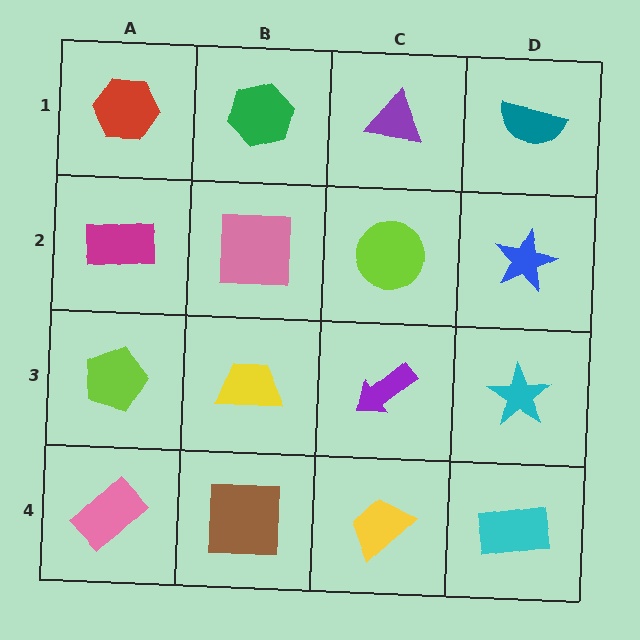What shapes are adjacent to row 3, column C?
A lime circle (row 2, column C), a yellow trapezoid (row 4, column C), a yellow trapezoid (row 3, column B), a cyan star (row 3, column D).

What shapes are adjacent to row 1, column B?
A pink square (row 2, column B), a red hexagon (row 1, column A), a purple triangle (row 1, column C).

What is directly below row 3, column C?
A yellow trapezoid.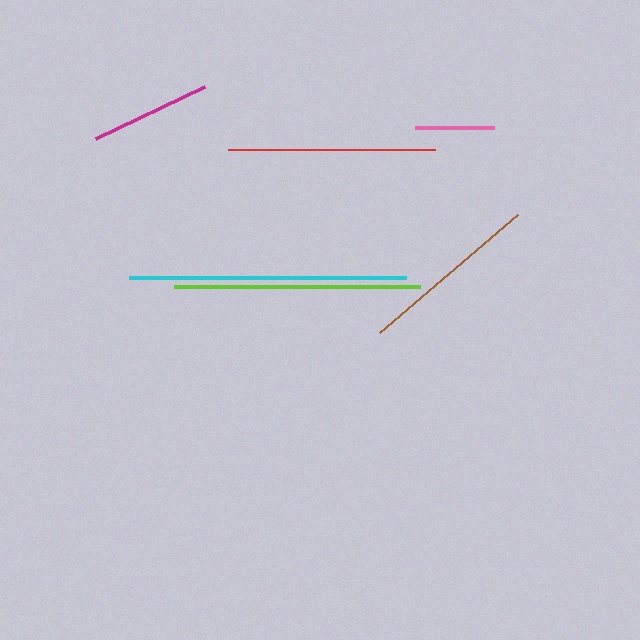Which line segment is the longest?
The cyan line is the longest at approximately 277 pixels.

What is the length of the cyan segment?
The cyan segment is approximately 277 pixels long.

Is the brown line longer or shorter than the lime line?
The lime line is longer than the brown line.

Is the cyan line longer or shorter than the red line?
The cyan line is longer than the red line.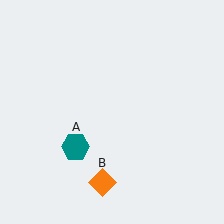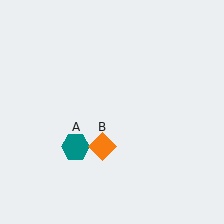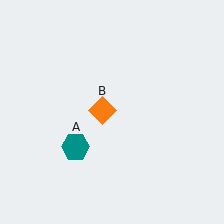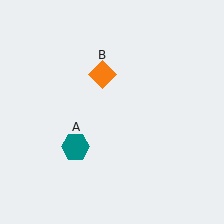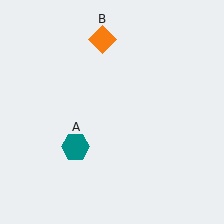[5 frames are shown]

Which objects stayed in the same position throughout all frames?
Teal hexagon (object A) remained stationary.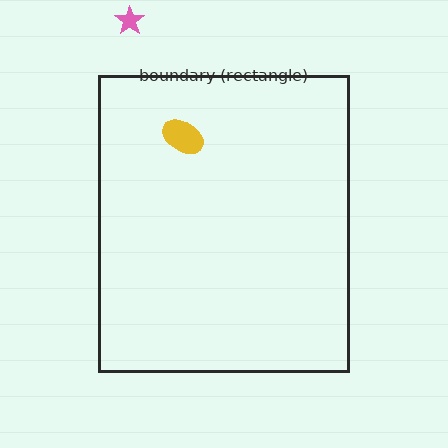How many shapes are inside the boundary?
1 inside, 1 outside.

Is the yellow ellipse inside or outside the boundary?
Inside.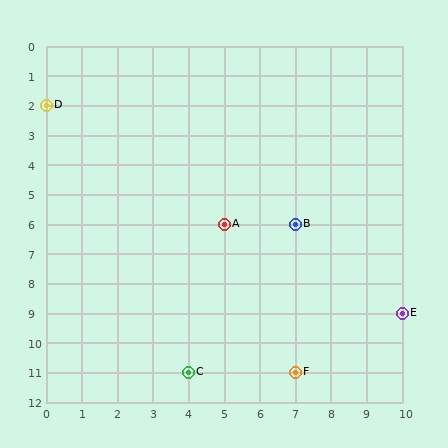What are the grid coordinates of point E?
Point E is at grid coordinates (10, 9).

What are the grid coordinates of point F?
Point F is at grid coordinates (7, 11).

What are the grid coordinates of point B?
Point B is at grid coordinates (7, 6).